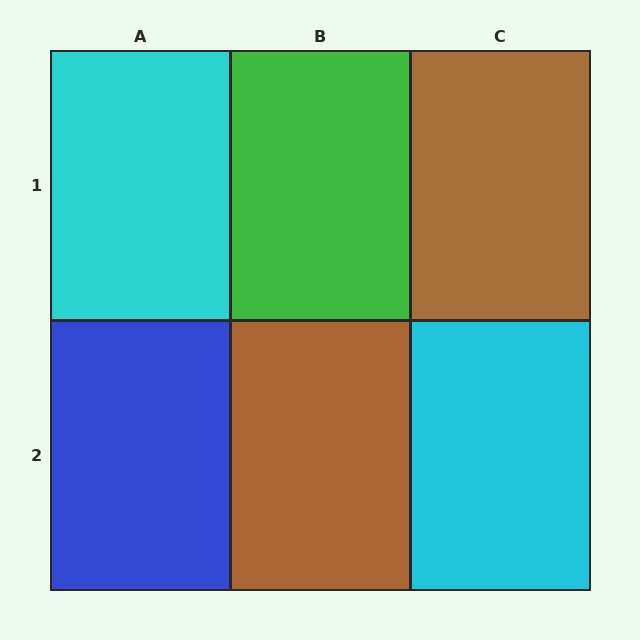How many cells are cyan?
2 cells are cyan.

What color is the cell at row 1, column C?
Brown.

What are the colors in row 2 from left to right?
Blue, brown, cyan.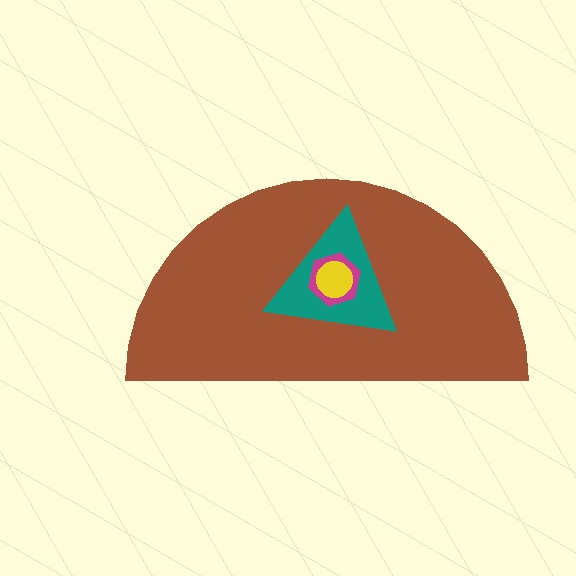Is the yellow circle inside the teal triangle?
Yes.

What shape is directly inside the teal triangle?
The magenta hexagon.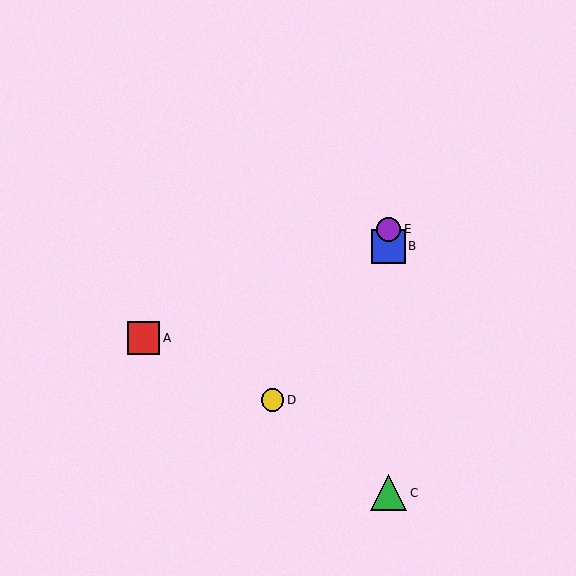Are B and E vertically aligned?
Yes, both are at x≈388.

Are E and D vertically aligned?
No, E is at x≈388 and D is at x≈272.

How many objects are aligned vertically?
3 objects (B, C, E) are aligned vertically.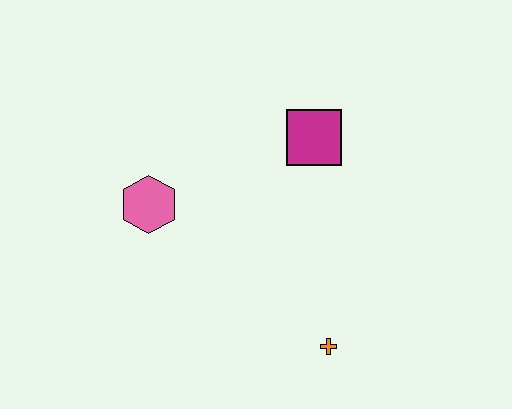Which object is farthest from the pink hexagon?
The orange cross is farthest from the pink hexagon.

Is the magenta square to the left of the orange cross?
Yes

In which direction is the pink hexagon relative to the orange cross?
The pink hexagon is to the left of the orange cross.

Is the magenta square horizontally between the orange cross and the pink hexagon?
Yes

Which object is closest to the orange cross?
The magenta square is closest to the orange cross.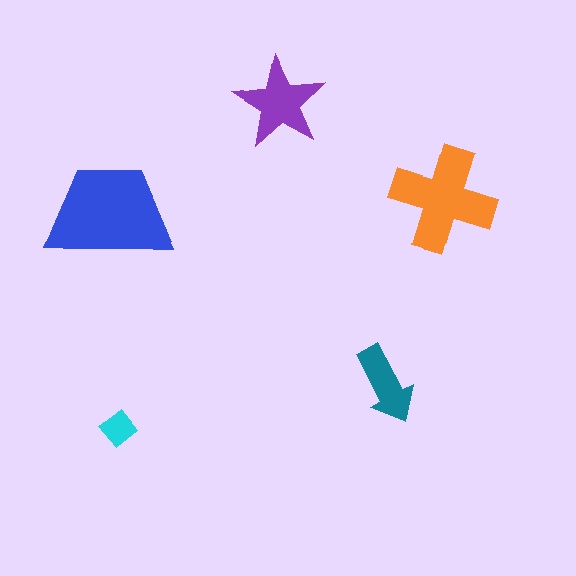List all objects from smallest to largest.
The cyan diamond, the teal arrow, the purple star, the orange cross, the blue trapezoid.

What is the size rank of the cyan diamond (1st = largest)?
5th.